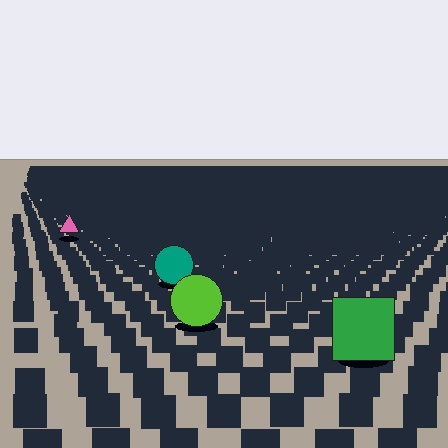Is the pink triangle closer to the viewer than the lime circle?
No. The lime circle is closer — you can tell from the texture gradient: the ground texture is coarser near it.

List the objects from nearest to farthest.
From nearest to farthest: the green square, the lime circle, the teal circle, the pink triangle.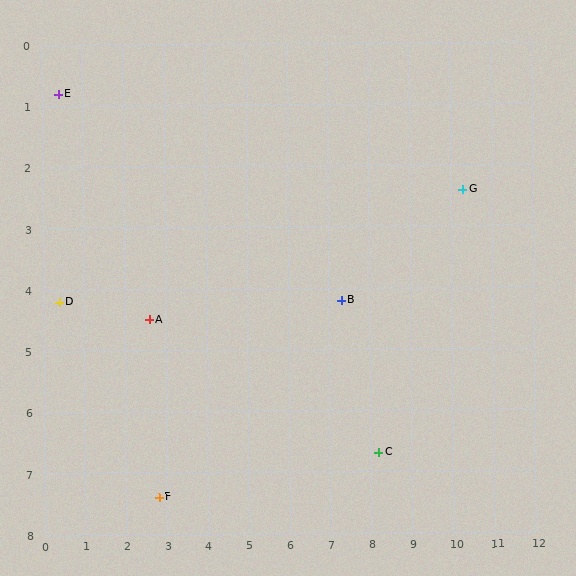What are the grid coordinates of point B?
Point B is at approximately (7.3, 4.2).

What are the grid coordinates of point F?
Point F is at approximately (2.8, 7.4).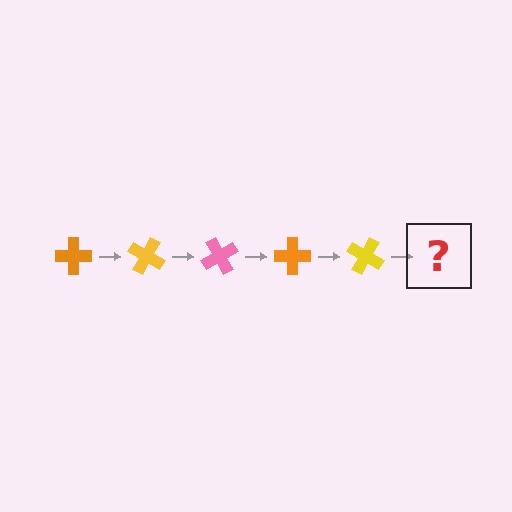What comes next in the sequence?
The next element should be a pink cross, rotated 150 degrees from the start.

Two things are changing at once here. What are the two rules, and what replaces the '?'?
The two rules are that it rotates 30 degrees each step and the color cycles through orange, yellow, and pink. The '?' should be a pink cross, rotated 150 degrees from the start.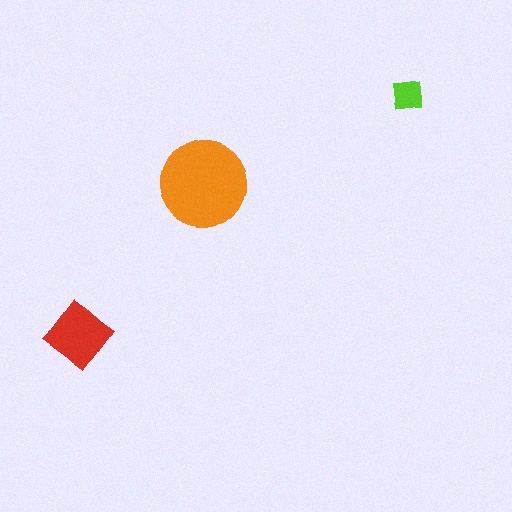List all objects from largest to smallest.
The orange circle, the red diamond, the lime square.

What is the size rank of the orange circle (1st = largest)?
1st.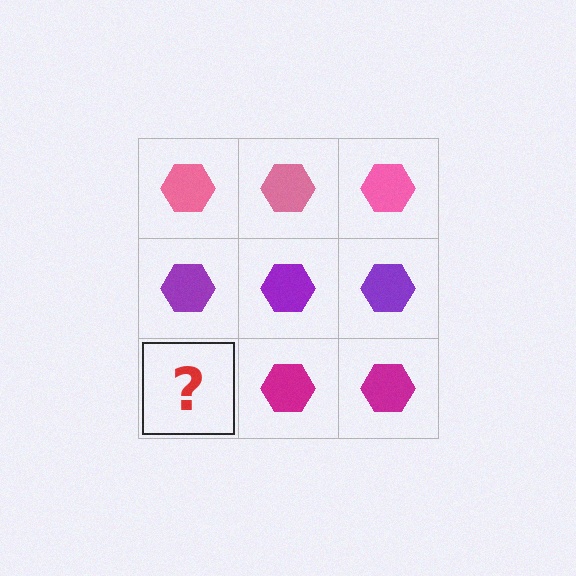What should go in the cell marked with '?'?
The missing cell should contain a magenta hexagon.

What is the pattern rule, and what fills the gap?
The rule is that each row has a consistent color. The gap should be filled with a magenta hexagon.